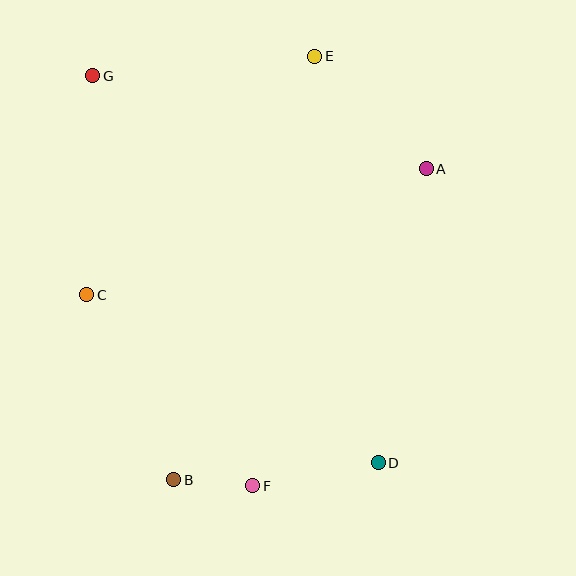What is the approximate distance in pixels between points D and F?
The distance between D and F is approximately 127 pixels.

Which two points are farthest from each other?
Points D and G are farthest from each other.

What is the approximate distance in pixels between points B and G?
The distance between B and G is approximately 412 pixels.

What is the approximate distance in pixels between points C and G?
The distance between C and G is approximately 219 pixels.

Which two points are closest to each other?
Points B and F are closest to each other.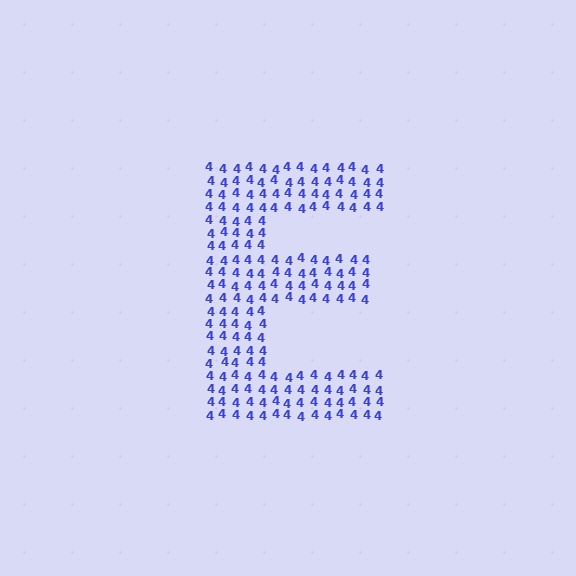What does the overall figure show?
The overall figure shows the letter E.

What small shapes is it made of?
It is made of small digit 4's.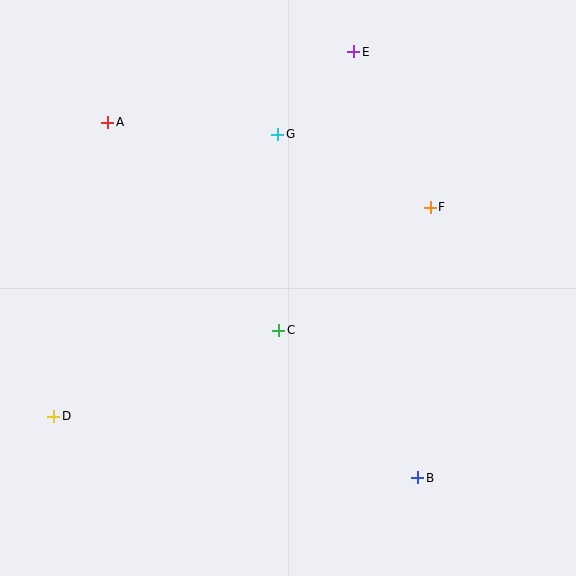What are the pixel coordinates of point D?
Point D is at (54, 416).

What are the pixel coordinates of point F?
Point F is at (430, 207).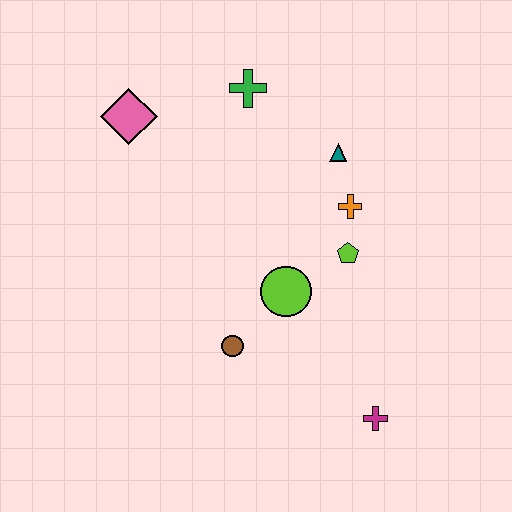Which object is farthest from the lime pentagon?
The pink diamond is farthest from the lime pentagon.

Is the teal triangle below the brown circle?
No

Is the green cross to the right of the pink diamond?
Yes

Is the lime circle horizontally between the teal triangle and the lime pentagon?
No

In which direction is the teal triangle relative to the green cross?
The teal triangle is to the right of the green cross.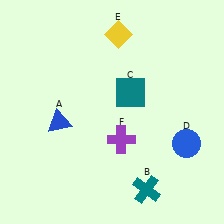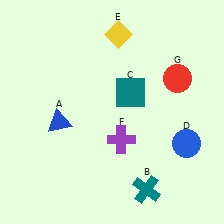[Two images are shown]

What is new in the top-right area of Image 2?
A red circle (G) was added in the top-right area of Image 2.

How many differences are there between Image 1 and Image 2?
There is 1 difference between the two images.